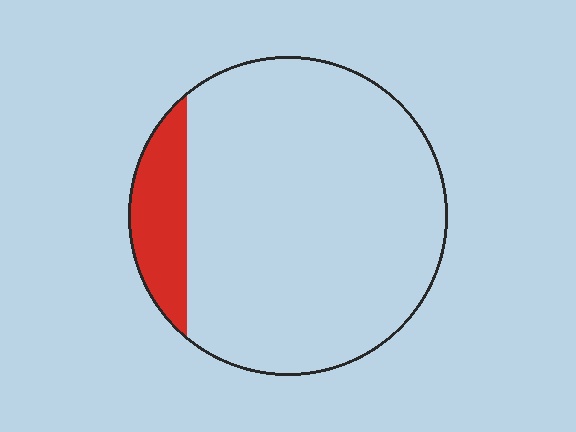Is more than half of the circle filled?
No.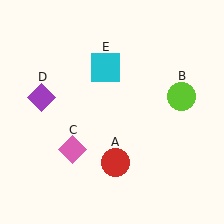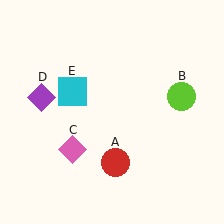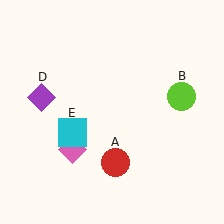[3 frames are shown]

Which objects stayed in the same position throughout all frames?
Red circle (object A) and lime circle (object B) and pink diamond (object C) and purple diamond (object D) remained stationary.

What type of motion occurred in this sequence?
The cyan square (object E) rotated counterclockwise around the center of the scene.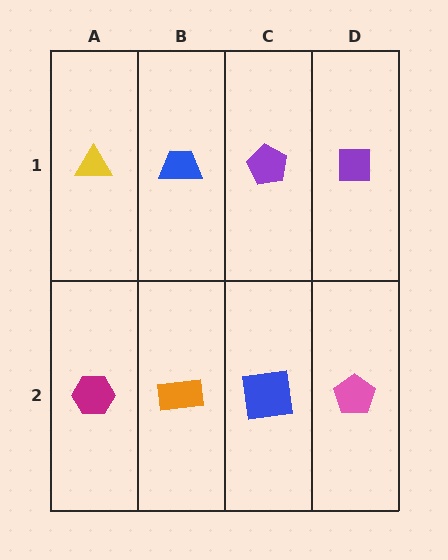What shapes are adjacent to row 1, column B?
An orange rectangle (row 2, column B), a yellow triangle (row 1, column A), a purple pentagon (row 1, column C).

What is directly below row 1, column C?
A blue square.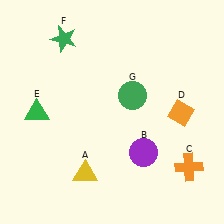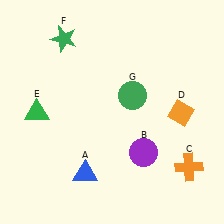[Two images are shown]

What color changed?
The triangle (A) changed from yellow in Image 1 to blue in Image 2.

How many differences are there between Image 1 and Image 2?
There is 1 difference between the two images.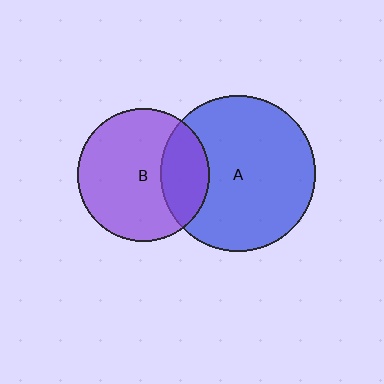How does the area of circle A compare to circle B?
Approximately 1.4 times.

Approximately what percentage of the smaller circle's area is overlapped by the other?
Approximately 25%.